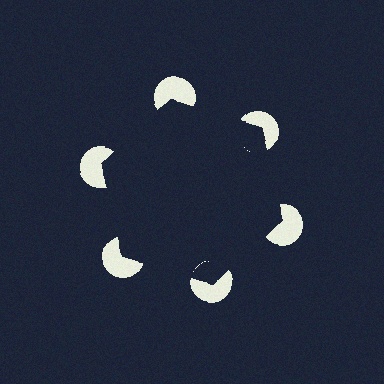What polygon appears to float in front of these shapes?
An illusory hexagon — its edges are inferred from the aligned wedge cuts in the pac-man discs, not physically drawn.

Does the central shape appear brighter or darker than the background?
It typically appears slightly darker than the background, even though no actual brightness change is drawn.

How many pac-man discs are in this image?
There are 6 — one at each vertex of the illusory hexagon.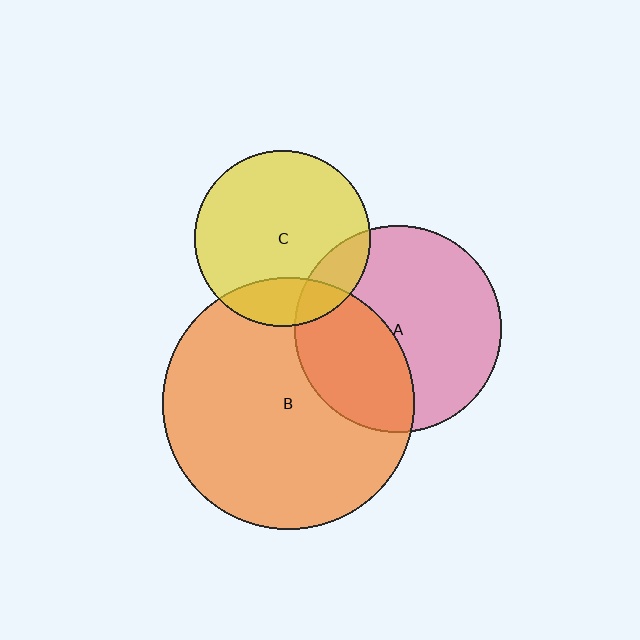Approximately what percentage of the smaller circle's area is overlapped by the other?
Approximately 15%.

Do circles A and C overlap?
Yes.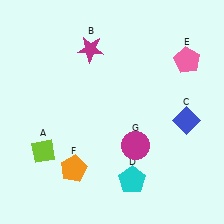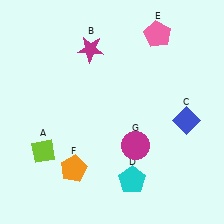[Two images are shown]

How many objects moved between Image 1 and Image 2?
1 object moved between the two images.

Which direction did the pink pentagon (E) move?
The pink pentagon (E) moved left.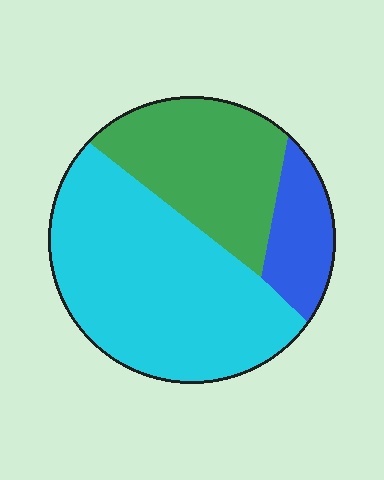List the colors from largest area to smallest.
From largest to smallest: cyan, green, blue.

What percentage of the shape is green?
Green takes up about one third (1/3) of the shape.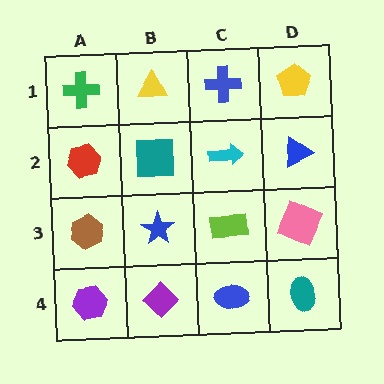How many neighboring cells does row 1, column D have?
2.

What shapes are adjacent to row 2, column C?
A blue cross (row 1, column C), a lime rectangle (row 3, column C), a teal square (row 2, column B), a blue triangle (row 2, column D).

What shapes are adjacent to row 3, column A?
A red hexagon (row 2, column A), a purple hexagon (row 4, column A), a blue star (row 3, column B).